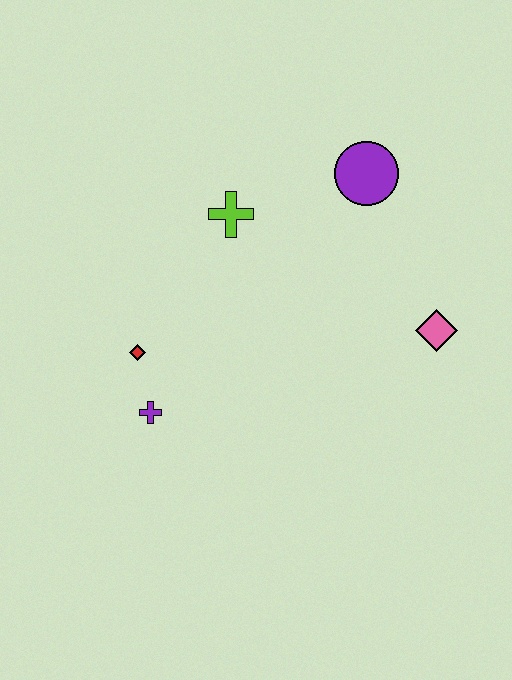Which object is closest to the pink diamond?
The purple circle is closest to the pink diamond.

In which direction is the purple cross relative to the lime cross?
The purple cross is below the lime cross.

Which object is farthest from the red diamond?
The pink diamond is farthest from the red diamond.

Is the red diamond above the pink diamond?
No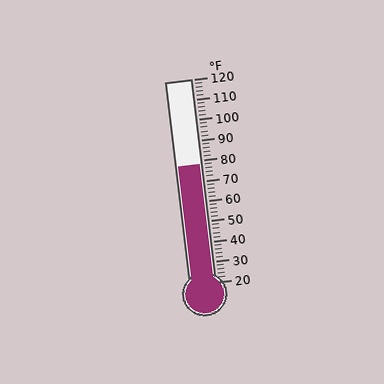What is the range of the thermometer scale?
The thermometer scale ranges from 20°F to 120°F.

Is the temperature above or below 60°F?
The temperature is above 60°F.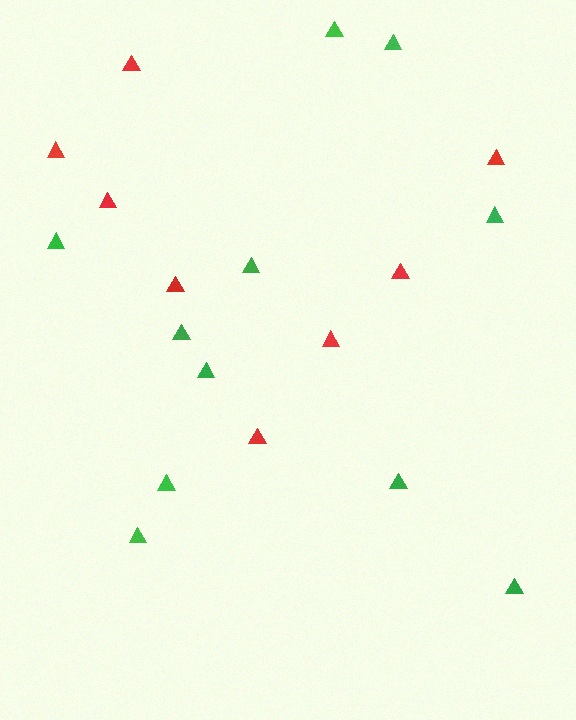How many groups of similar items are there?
There are 2 groups: one group of red triangles (8) and one group of green triangles (11).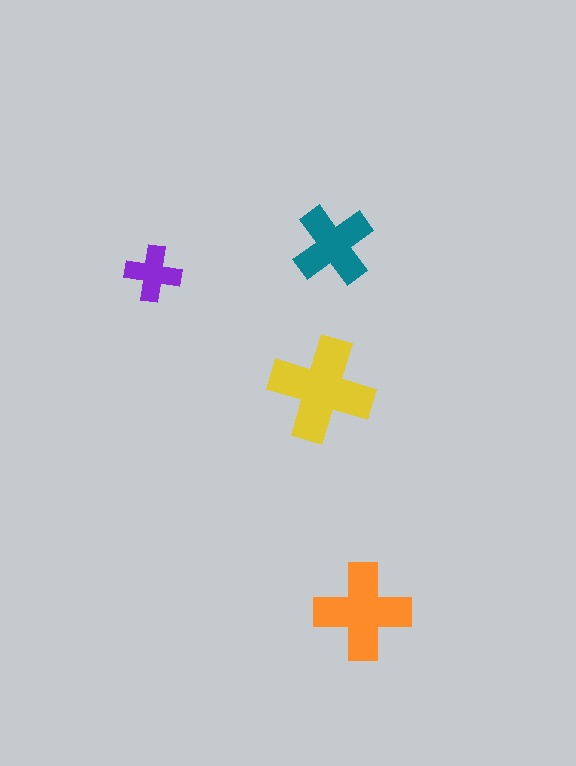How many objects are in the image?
There are 4 objects in the image.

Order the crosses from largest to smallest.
the yellow one, the orange one, the teal one, the purple one.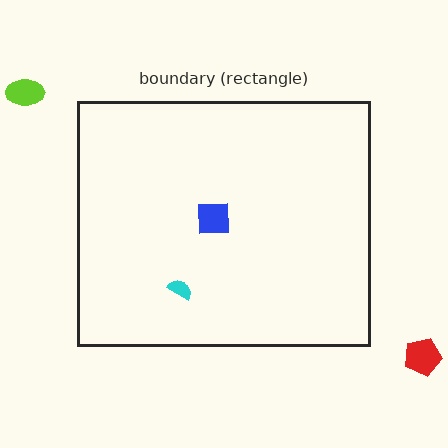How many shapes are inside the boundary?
2 inside, 2 outside.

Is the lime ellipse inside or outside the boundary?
Outside.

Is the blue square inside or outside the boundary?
Inside.